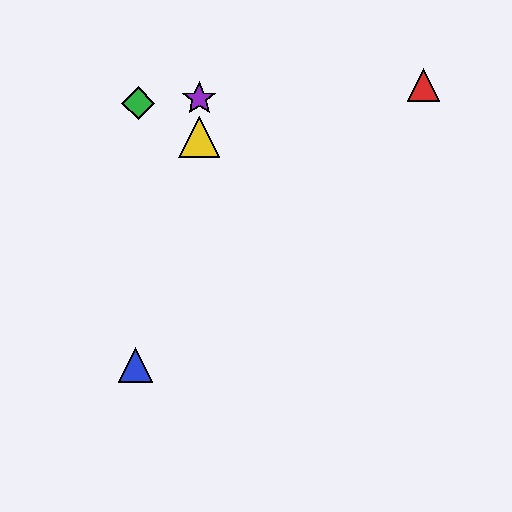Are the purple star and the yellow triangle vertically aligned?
Yes, both are at x≈199.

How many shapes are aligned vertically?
2 shapes (the yellow triangle, the purple star) are aligned vertically.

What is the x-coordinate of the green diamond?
The green diamond is at x≈138.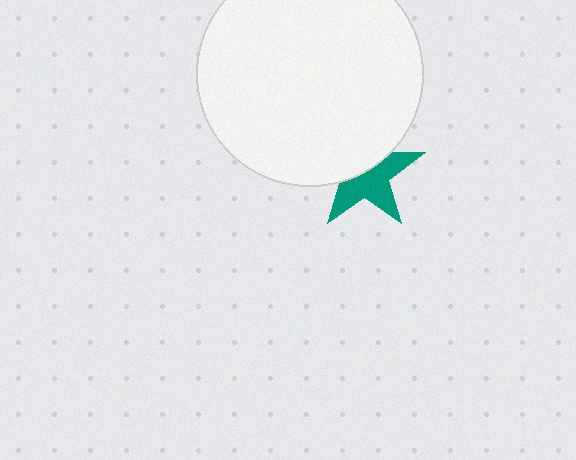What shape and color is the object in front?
The object in front is a white circle.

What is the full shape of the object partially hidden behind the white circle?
The partially hidden object is a teal star.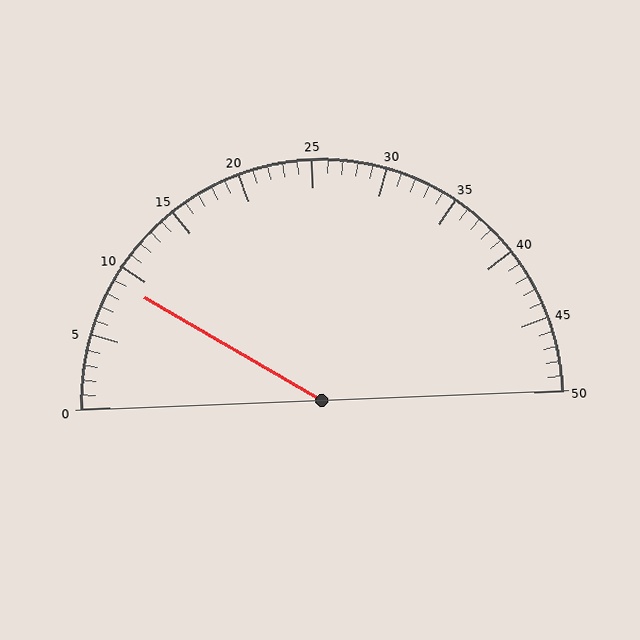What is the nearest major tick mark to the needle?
The nearest major tick mark is 10.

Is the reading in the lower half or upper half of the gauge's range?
The reading is in the lower half of the range (0 to 50).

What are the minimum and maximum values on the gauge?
The gauge ranges from 0 to 50.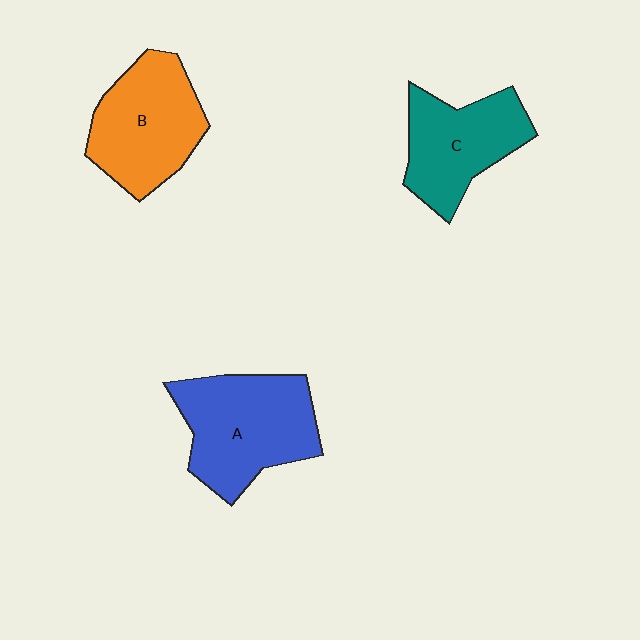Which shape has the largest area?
Shape A (blue).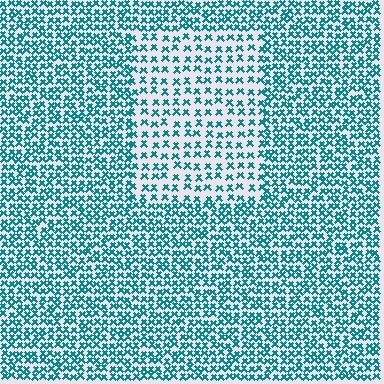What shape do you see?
I see a rectangle.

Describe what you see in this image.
The image contains small teal elements arranged at two different densities. A rectangle-shaped region is visible where the elements are less densely packed than the surrounding area.